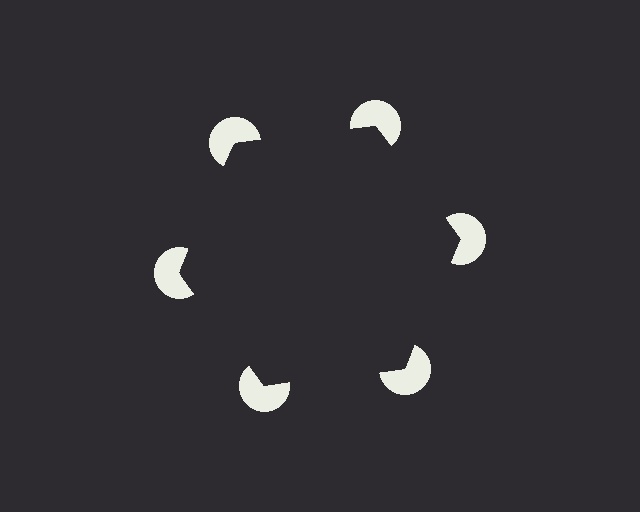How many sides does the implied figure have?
6 sides.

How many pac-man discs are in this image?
There are 6 — one at each vertex of the illusory hexagon.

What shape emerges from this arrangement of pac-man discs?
An illusory hexagon — its edges are inferred from the aligned wedge cuts in the pac-man discs, not physically drawn.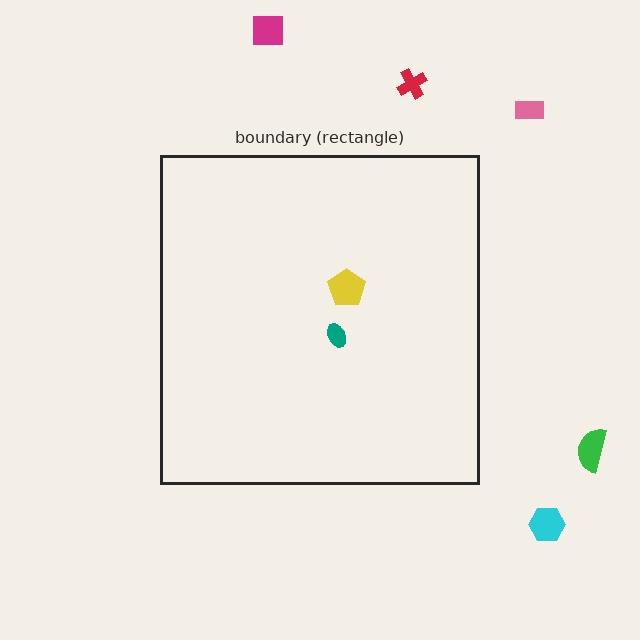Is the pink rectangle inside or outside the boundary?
Outside.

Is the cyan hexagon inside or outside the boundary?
Outside.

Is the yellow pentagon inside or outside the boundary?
Inside.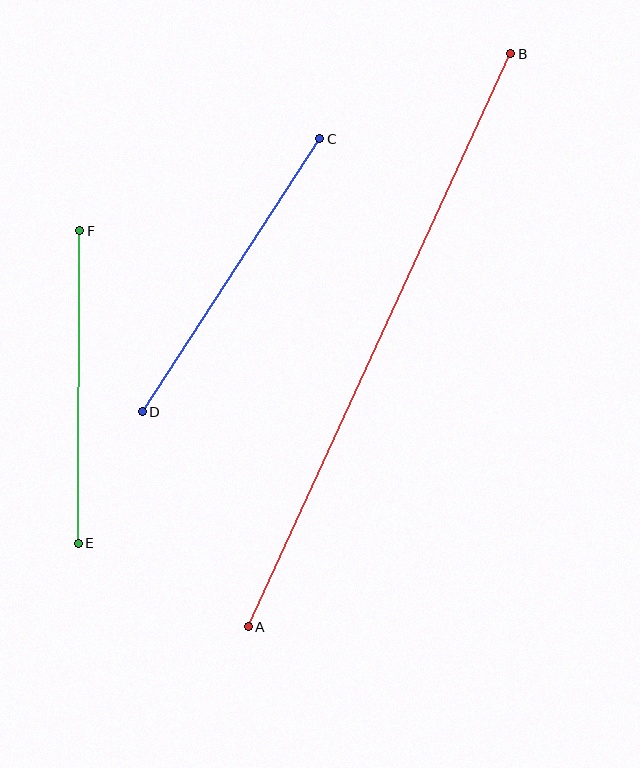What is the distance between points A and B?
The distance is approximately 630 pixels.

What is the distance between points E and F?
The distance is approximately 313 pixels.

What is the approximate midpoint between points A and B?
The midpoint is at approximately (380, 340) pixels.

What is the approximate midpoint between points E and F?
The midpoint is at approximately (79, 387) pixels.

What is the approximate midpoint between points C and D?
The midpoint is at approximately (231, 275) pixels.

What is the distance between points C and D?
The distance is approximately 326 pixels.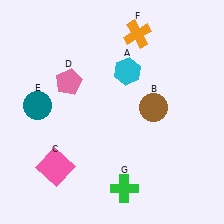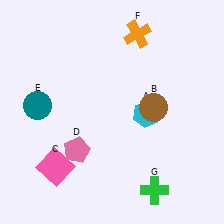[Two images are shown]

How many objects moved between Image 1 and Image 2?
3 objects moved between the two images.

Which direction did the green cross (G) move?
The green cross (G) moved right.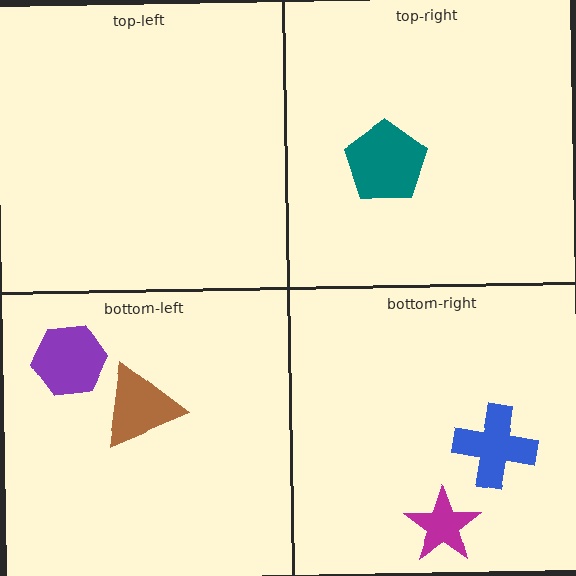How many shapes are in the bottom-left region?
2.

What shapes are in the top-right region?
The teal pentagon.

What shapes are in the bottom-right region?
The magenta star, the blue cross.